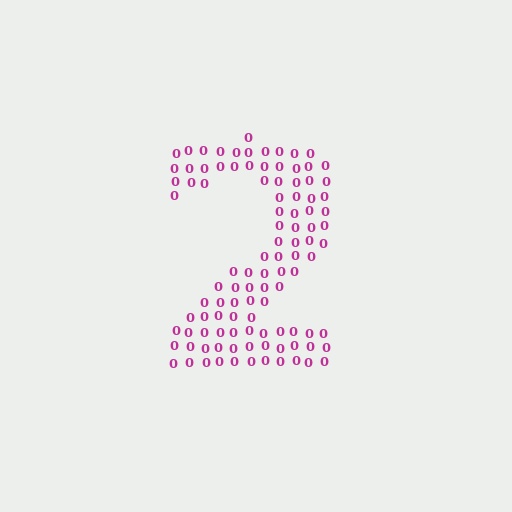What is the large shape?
The large shape is the digit 2.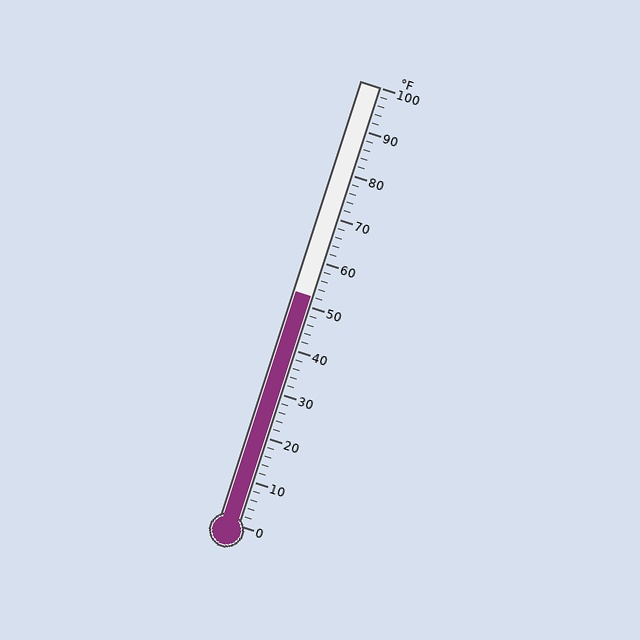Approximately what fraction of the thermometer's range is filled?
The thermometer is filled to approximately 50% of its range.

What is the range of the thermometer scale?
The thermometer scale ranges from 0°F to 100°F.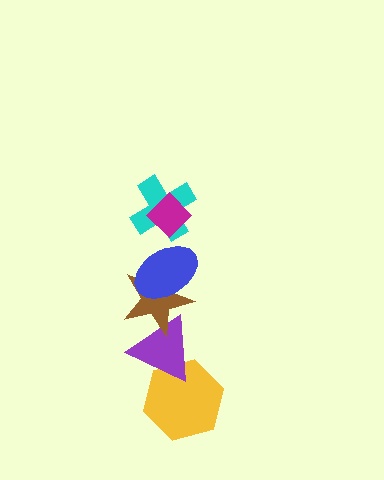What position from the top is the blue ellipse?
The blue ellipse is 3rd from the top.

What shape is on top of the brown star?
The blue ellipse is on top of the brown star.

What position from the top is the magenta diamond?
The magenta diamond is 1st from the top.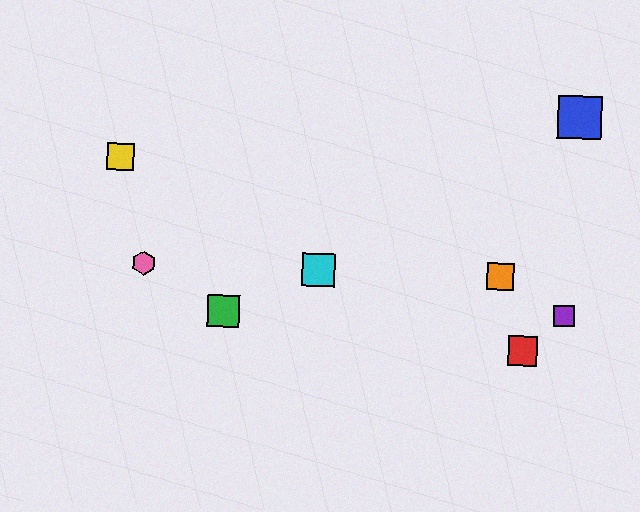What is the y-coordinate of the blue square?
The blue square is at y≈117.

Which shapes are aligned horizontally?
The orange square, the cyan square, the pink hexagon are aligned horizontally.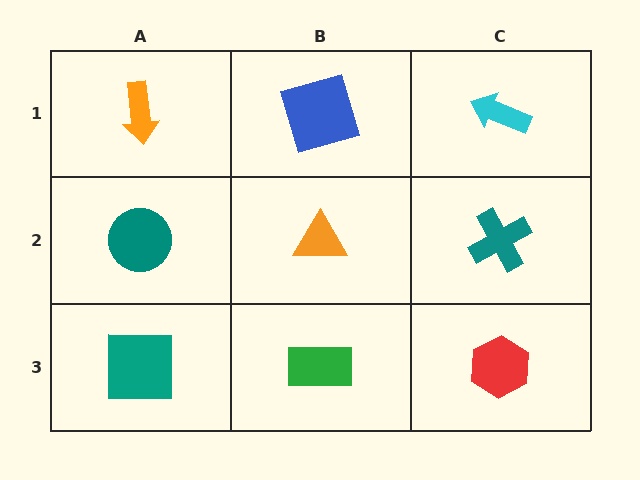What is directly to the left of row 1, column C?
A blue square.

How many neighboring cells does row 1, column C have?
2.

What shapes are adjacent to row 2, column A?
An orange arrow (row 1, column A), a teal square (row 3, column A), an orange triangle (row 2, column B).